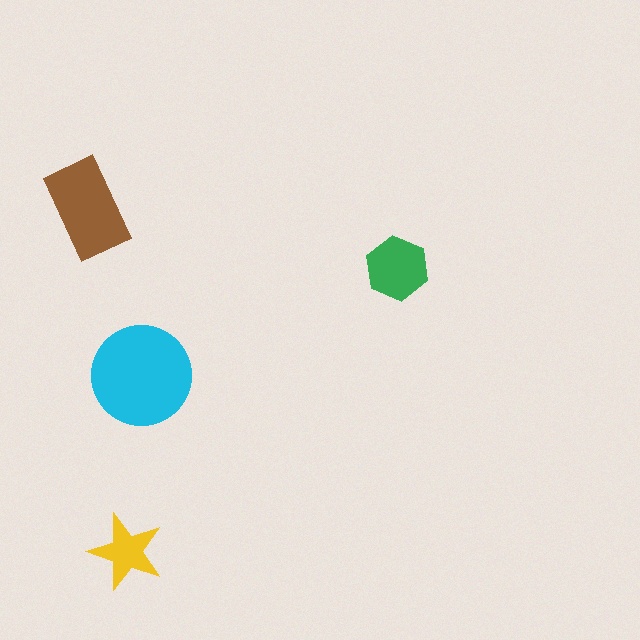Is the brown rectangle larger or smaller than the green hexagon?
Larger.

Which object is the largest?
The cyan circle.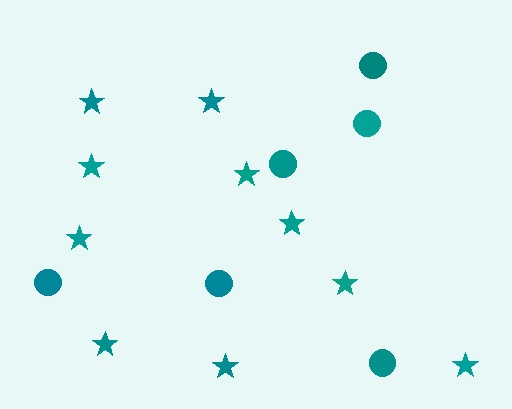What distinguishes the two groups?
There are 2 groups: one group of stars (10) and one group of circles (6).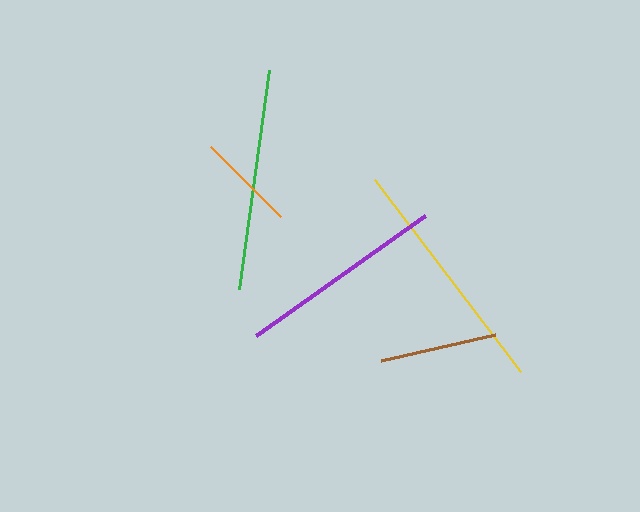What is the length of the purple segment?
The purple segment is approximately 208 pixels long.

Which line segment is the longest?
The yellow line is the longest at approximately 241 pixels.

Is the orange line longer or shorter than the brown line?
The brown line is longer than the orange line.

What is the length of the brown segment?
The brown segment is approximately 118 pixels long.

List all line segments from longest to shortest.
From longest to shortest: yellow, green, purple, brown, orange.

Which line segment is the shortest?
The orange line is the shortest at approximately 99 pixels.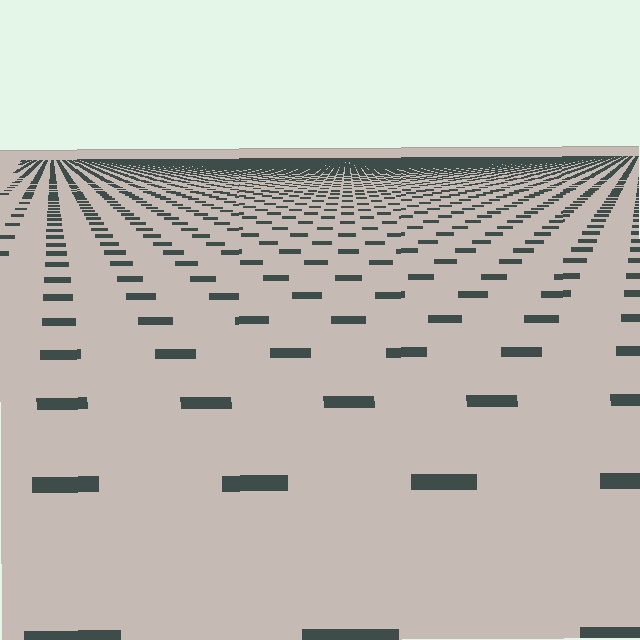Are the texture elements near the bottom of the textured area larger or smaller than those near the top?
Larger. Near the bottom, elements are closer to the viewer and appear at a bigger on-screen size.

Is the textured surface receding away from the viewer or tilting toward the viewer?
The surface is receding away from the viewer. Texture elements get smaller and denser toward the top.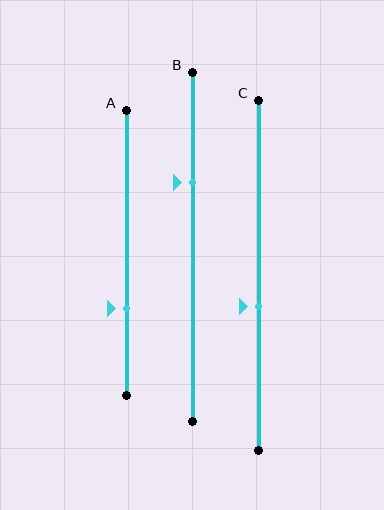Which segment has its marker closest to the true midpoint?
Segment C has its marker closest to the true midpoint.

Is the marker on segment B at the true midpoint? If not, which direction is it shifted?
No, the marker on segment B is shifted upward by about 19% of the segment length.